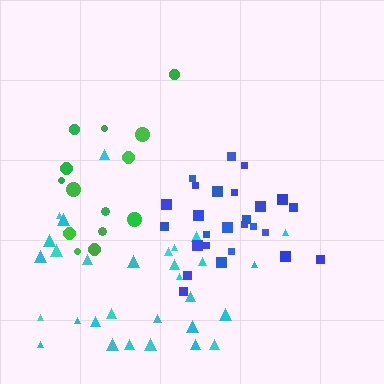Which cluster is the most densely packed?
Blue.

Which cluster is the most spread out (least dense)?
Cyan.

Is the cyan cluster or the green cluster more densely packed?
Green.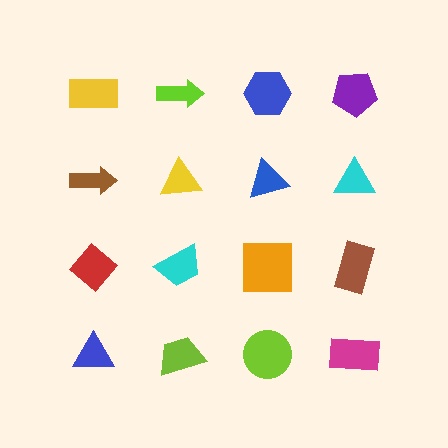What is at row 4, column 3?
A lime circle.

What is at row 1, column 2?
A lime arrow.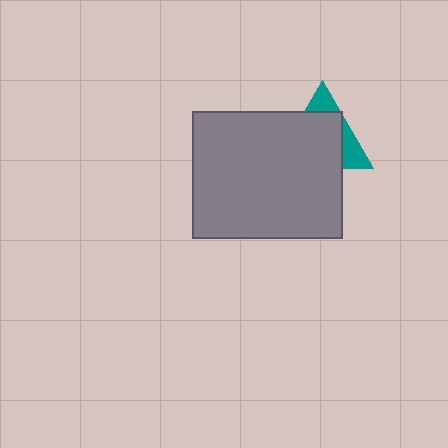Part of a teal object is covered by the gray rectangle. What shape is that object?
It is a triangle.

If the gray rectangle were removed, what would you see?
You would see the complete teal triangle.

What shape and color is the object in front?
The object in front is a gray rectangle.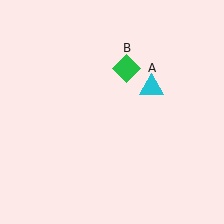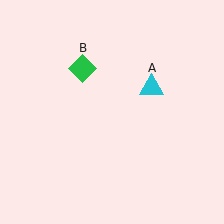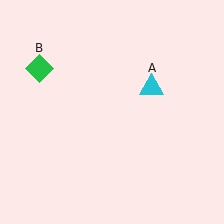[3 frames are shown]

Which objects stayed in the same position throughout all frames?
Cyan triangle (object A) remained stationary.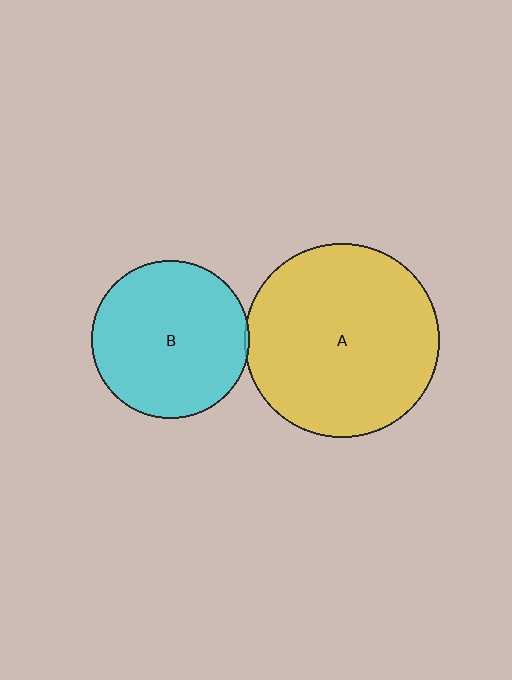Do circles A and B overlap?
Yes.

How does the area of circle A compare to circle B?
Approximately 1.5 times.